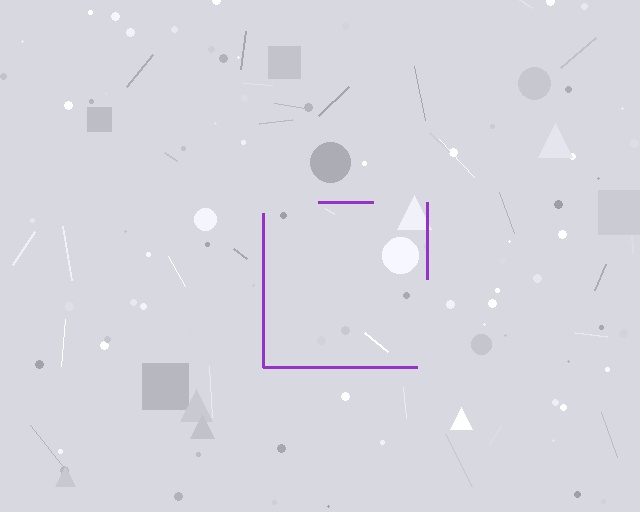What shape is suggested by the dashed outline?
The dashed outline suggests a square.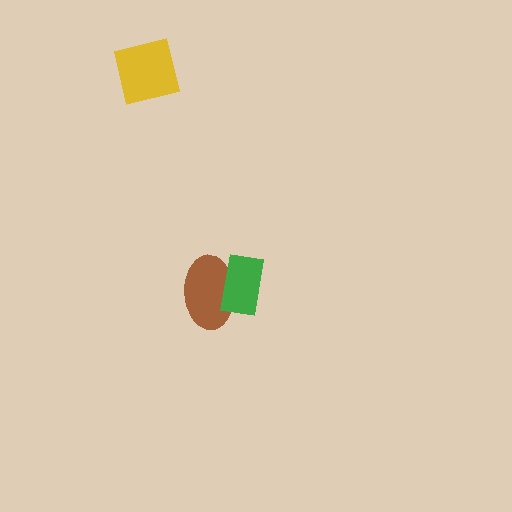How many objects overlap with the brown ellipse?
1 object overlaps with the brown ellipse.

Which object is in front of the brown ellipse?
The green rectangle is in front of the brown ellipse.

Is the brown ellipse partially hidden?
Yes, it is partially covered by another shape.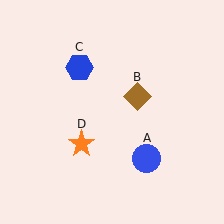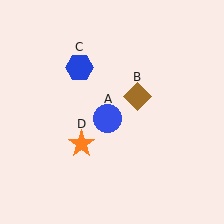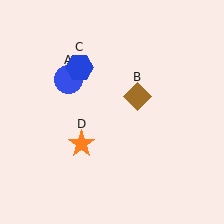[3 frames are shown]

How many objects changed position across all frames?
1 object changed position: blue circle (object A).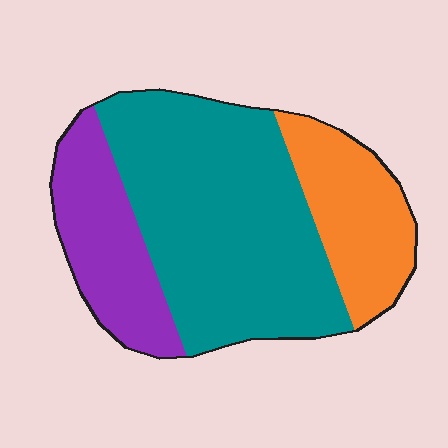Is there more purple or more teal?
Teal.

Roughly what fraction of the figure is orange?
Orange takes up about one fifth (1/5) of the figure.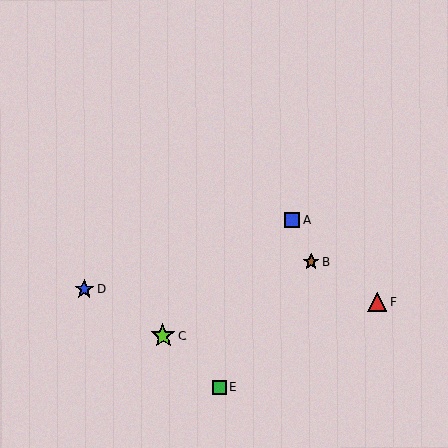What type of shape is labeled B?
Shape B is a brown star.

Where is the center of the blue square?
The center of the blue square is at (292, 220).